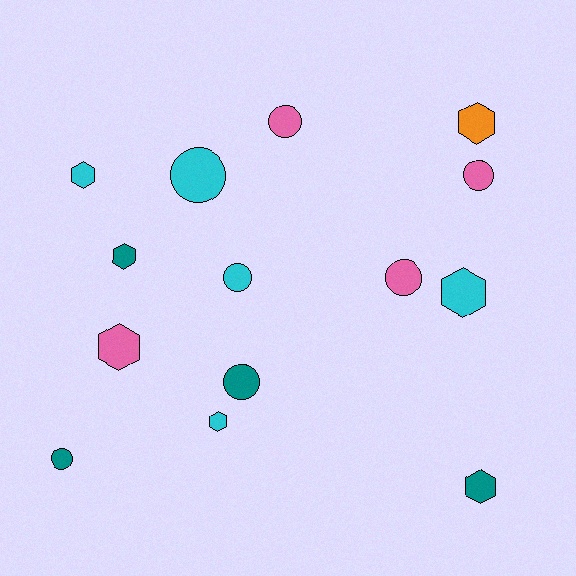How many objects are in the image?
There are 14 objects.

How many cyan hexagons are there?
There are 3 cyan hexagons.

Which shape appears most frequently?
Hexagon, with 7 objects.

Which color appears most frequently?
Cyan, with 5 objects.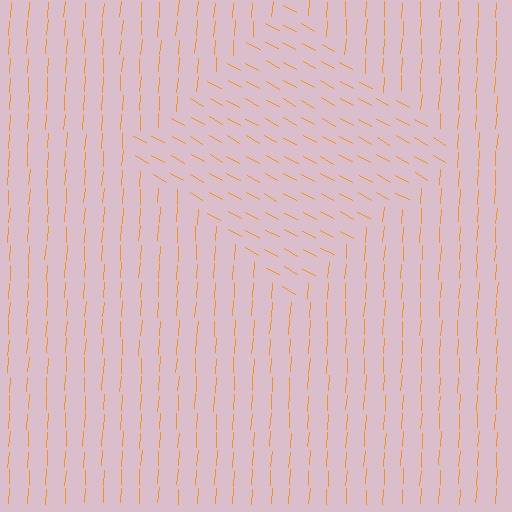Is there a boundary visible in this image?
Yes, there is a texture boundary formed by a change in line orientation.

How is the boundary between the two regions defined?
The boundary is defined purely by a change in line orientation (approximately 65 degrees difference). All lines are the same color and thickness.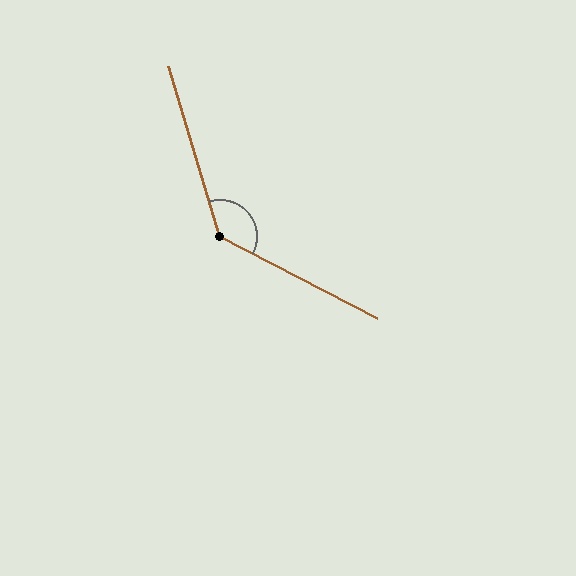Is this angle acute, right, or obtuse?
It is obtuse.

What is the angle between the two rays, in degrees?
Approximately 134 degrees.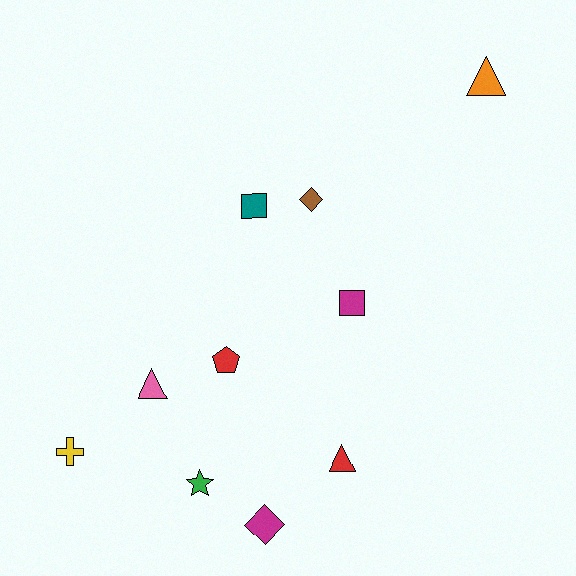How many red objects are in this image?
There are 2 red objects.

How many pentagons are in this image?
There is 1 pentagon.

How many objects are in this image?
There are 10 objects.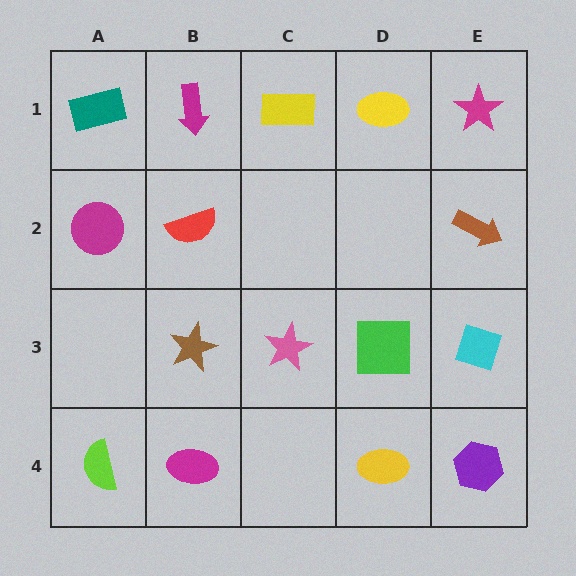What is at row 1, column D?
A yellow ellipse.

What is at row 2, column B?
A red semicircle.